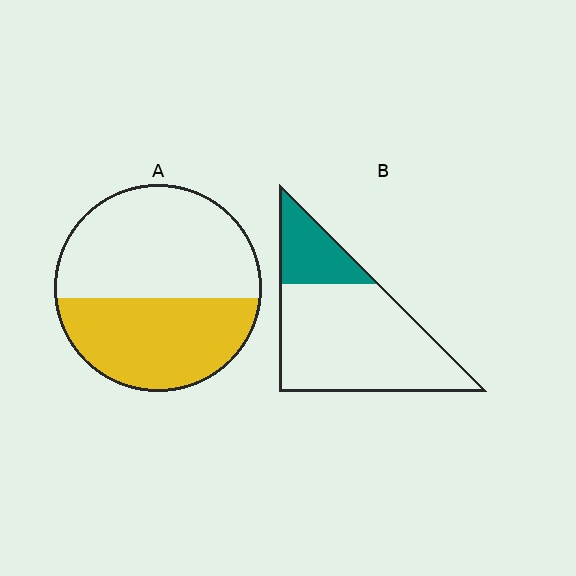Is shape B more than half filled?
No.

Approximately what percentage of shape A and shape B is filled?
A is approximately 45% and B is approximately 25%.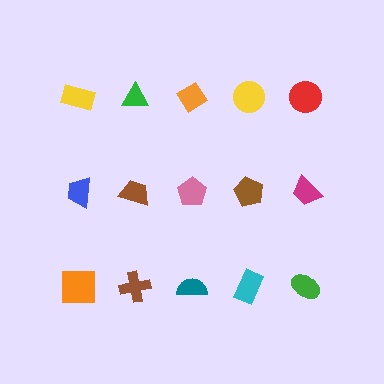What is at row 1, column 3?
An orange diamond.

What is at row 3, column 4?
A cyan rectangle.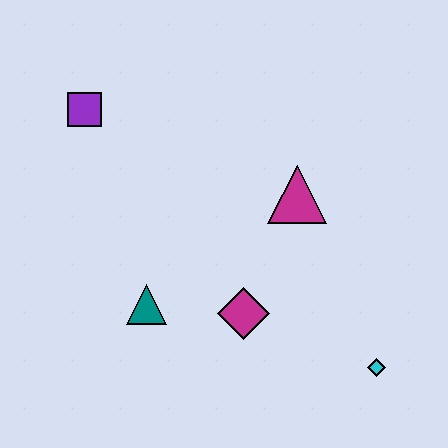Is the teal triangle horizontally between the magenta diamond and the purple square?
Yes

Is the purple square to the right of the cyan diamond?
No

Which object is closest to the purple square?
The teal triangle is closest to the purple square.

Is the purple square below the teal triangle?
No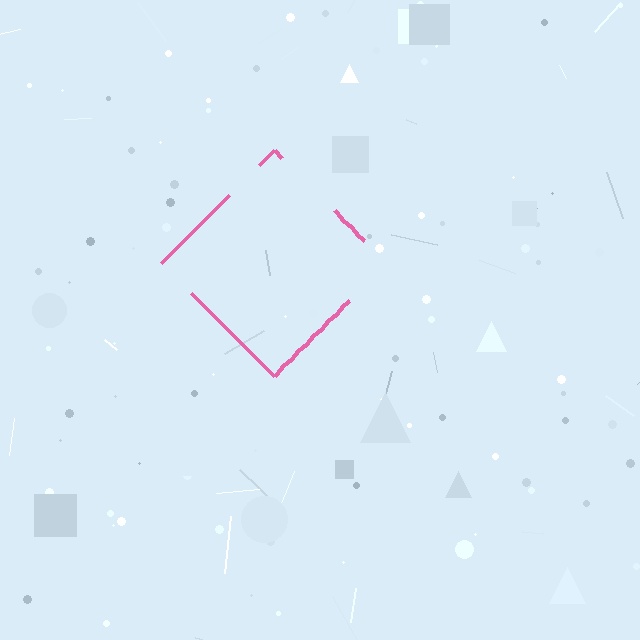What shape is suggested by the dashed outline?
The dashed outline suggests a diamond.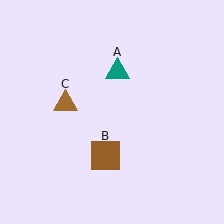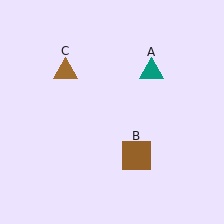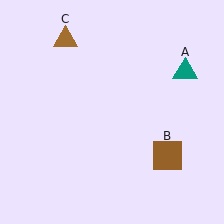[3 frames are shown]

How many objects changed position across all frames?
3 objects changed position: teal triangle (object A), brown square (object B), brown triangle (object C).